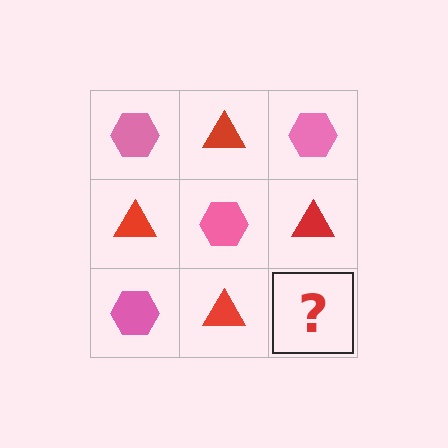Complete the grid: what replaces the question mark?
The question mark should be replaced with a pink hexagon.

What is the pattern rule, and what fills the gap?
The rule is that it alternates pink hexagon and red triangle in a checkerboard pattern. The gap should be filled with a pink hexagon.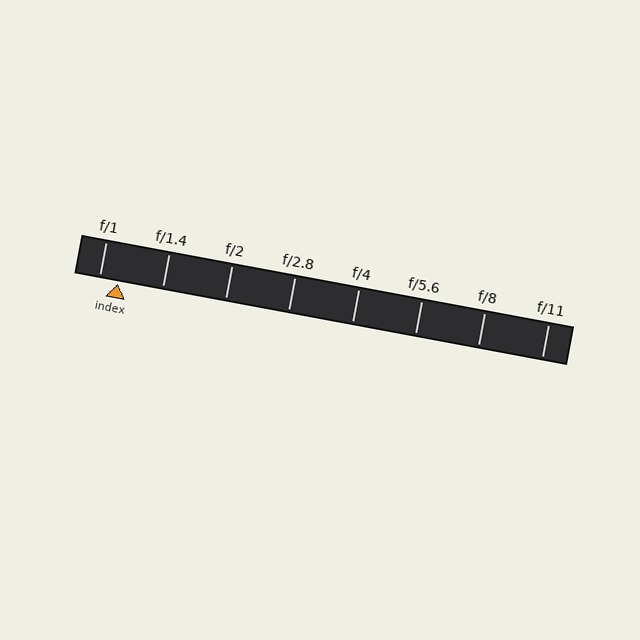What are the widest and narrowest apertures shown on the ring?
The widest aperture shown is f/1 and the narrowest is f/11.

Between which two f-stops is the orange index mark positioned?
The index mark is between f/1 and f/1.4.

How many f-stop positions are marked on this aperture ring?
There are 8 f-stop positions marked.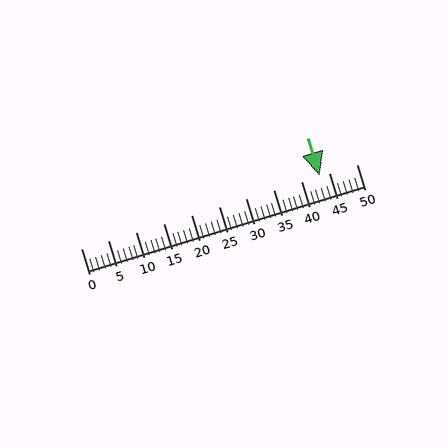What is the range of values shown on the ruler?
The ruler shows values from 0 to 50.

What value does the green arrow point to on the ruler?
The green arrow points to approximately 43.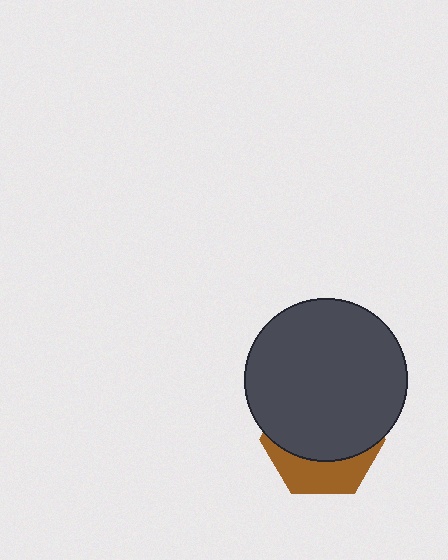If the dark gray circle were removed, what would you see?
You would see the complete brown hexagon.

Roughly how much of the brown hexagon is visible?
A small part of it is visible (roughly 33%).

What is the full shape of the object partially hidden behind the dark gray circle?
The partially hidden object is a brown hexagon.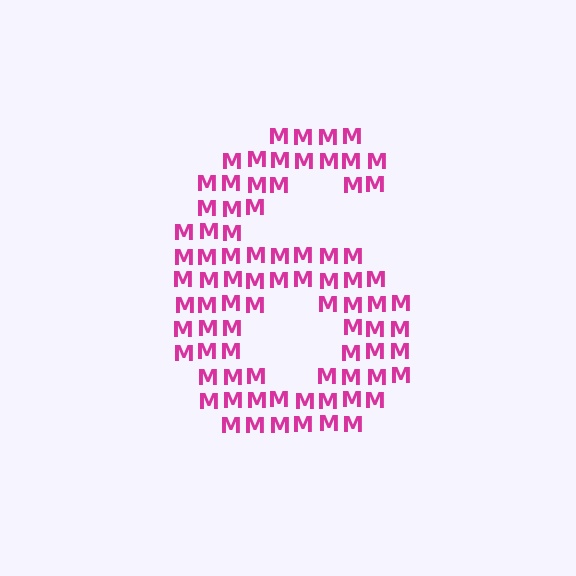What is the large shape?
The large shape is the digit 6.